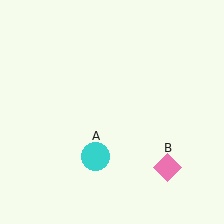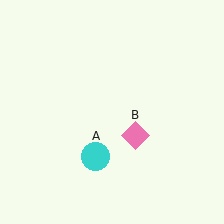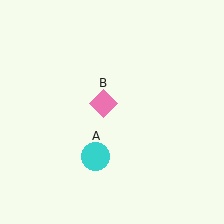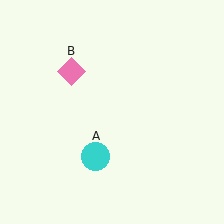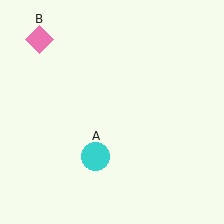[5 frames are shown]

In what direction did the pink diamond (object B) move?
The pink diamond (object B) moved up and to the left.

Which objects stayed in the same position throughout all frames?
Cyan circle (object A) remained stationary.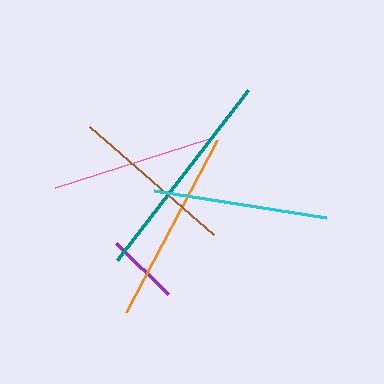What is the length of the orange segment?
The orange segment is approximately 195 pixels long.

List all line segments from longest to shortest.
From longest to shortest: teal, orange, cyan, brown, pink, purple.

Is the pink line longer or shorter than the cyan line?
The cyan line is longer than the pink line.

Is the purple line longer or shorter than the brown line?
The brown line is longer than the purple line.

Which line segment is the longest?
The teal line is the longest at approximately 215 pixels.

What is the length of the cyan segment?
The cyan segment is approximately 174 pixels long.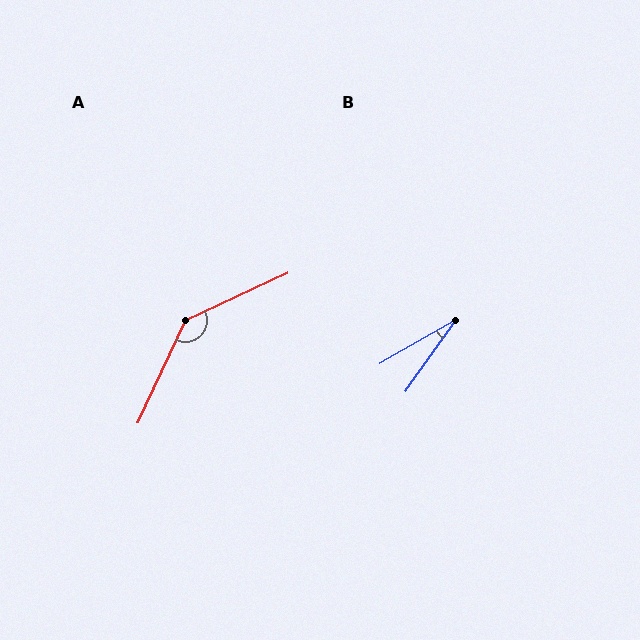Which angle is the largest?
A, at approximately 140 degrees.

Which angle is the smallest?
B, at approximately 24 degrees.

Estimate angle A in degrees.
Approximately 140 degrees.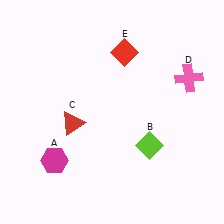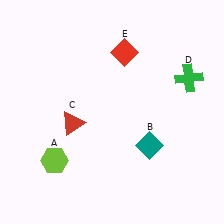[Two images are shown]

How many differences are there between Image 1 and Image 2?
There are 3 differences between the two images.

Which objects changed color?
A changed from magenta to lime. B changed from lime to teal. D changed from pink to green.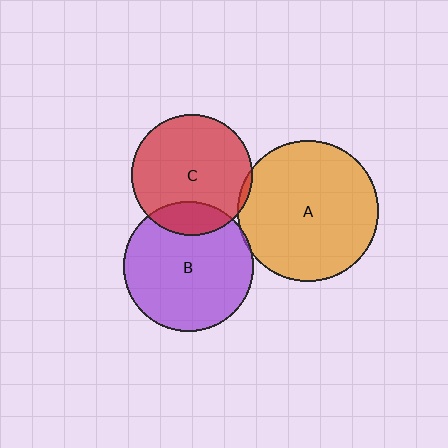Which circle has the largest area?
Circle A (orange).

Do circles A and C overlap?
Yes.